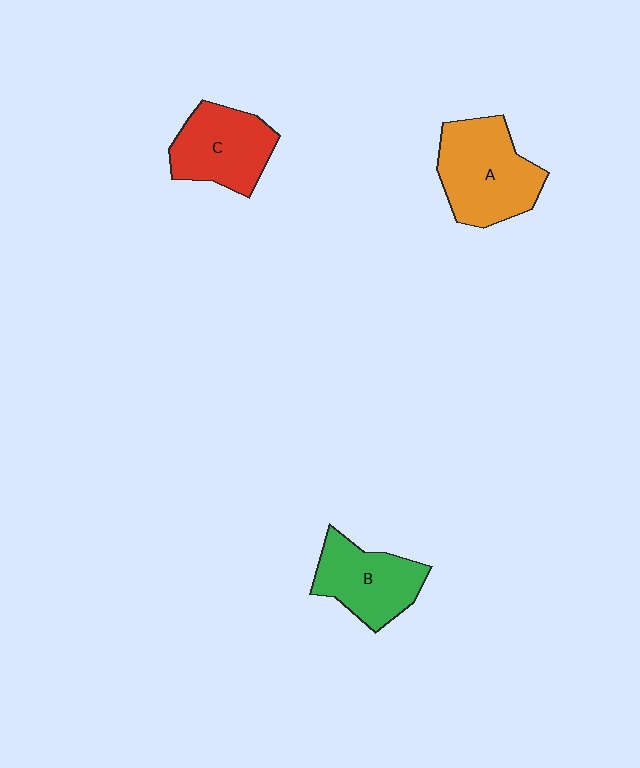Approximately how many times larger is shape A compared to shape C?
Approximately 1.2 times.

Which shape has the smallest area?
Shape B (green).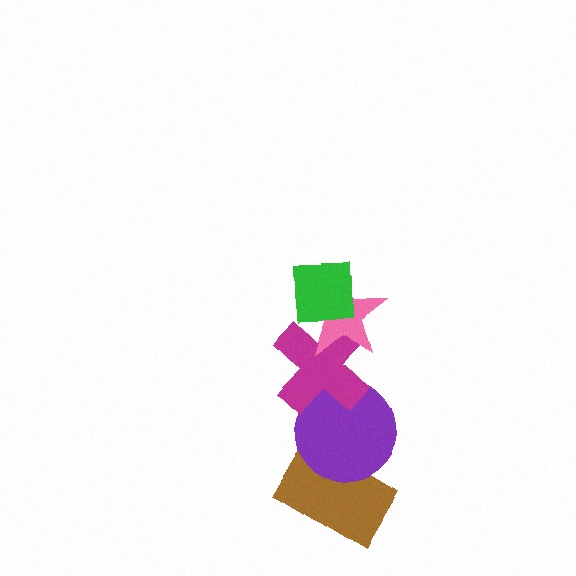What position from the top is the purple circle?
The purple circle is 4th from the top.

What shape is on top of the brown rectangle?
The purple circle is on top of the brown rectangle.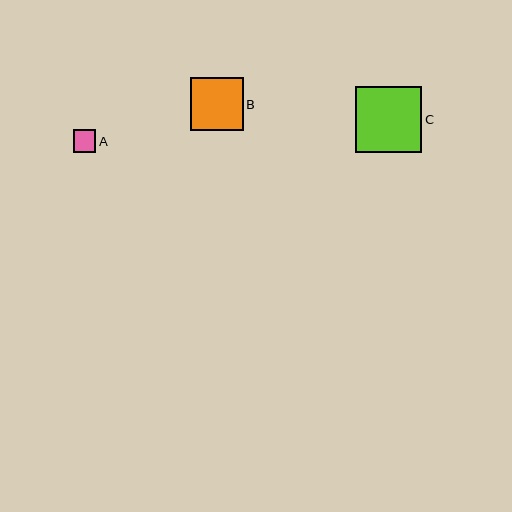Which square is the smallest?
Square A is the smallest with a size of approximately 22 pixels.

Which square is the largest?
Square C is the largest with a size of approximately 66 pixels.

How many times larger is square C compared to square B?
Square C is approximately 1.3 times the size of square B.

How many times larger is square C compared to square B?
Square C is approximately 1.3 times the size of square B.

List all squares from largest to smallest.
From largest to smallest: C, B, A.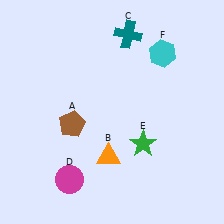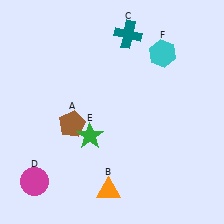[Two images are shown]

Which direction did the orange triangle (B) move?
The orange triangle (B) moved down.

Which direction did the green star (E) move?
The green star (E) moved left.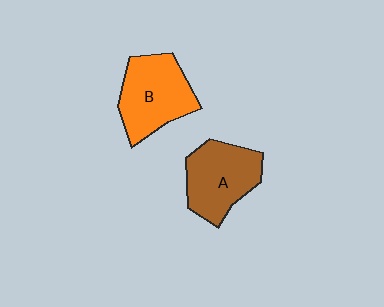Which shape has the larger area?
Shape B (orange).